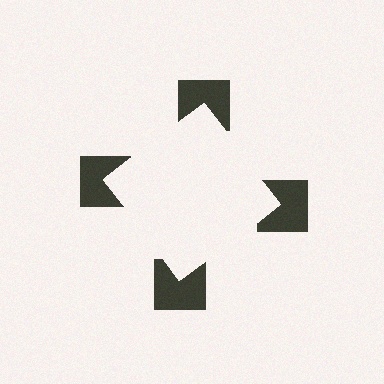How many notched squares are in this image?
There are 4 — one at each vertex of the illusory square.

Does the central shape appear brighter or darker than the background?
It typically appears slightly brighter than the background, even though no actual brightness change is drawn.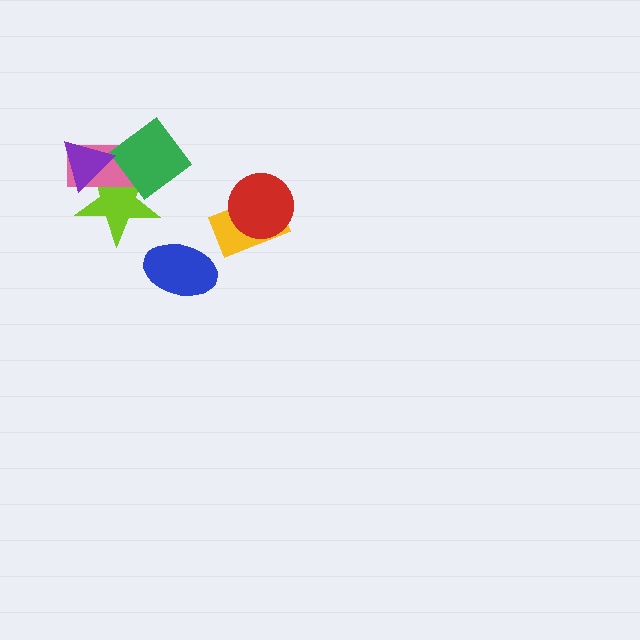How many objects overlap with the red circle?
1 object overlaps with the red circle.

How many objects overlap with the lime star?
3 objects overlap with the lime star.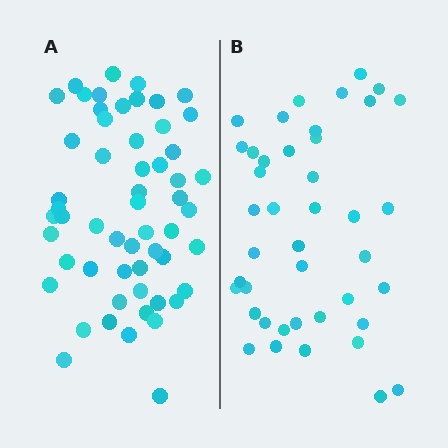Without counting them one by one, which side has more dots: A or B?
Region A (the left region) has more dots.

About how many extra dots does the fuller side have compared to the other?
Region A has approximately 15 more dots than region B.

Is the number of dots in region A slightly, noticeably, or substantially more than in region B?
Region A has noticeably more, but not dramatically so. The ratio is roughly 1.3 to 1.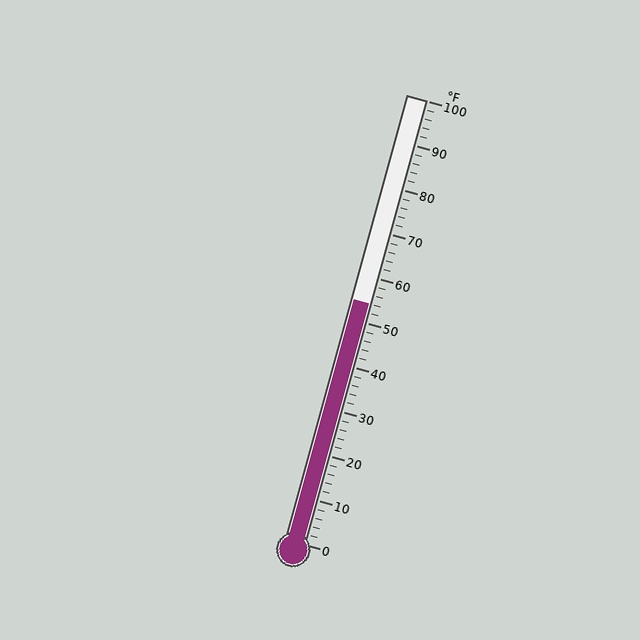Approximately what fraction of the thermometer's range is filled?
The thermometer is filled to approximately 55% of its range.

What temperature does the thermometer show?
The thermometer shows approximately 54°F.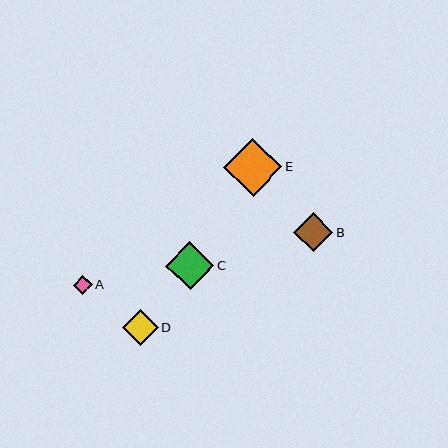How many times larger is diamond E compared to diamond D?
Diamond E is approximately 1.6 times the size of diamond D.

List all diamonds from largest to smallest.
From largest to smallest: E, C, B, D, A.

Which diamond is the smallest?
Diamond A is the smallest with a size of approximately 19 pixels.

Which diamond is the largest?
Diamond E is the largest with a size of approximately 58 pixels.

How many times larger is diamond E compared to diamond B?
Diamond E is approximately 1.5 times the size of diamond B.